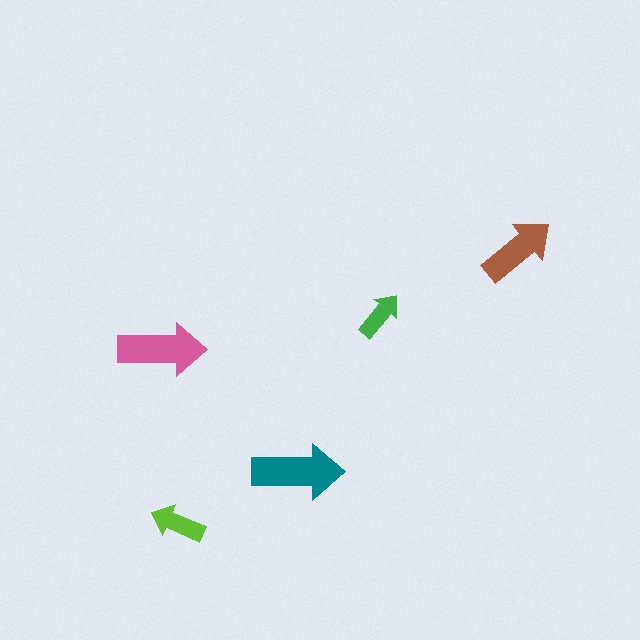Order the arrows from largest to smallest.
the teal one, the pink one, the brown one, the lime one, the green one.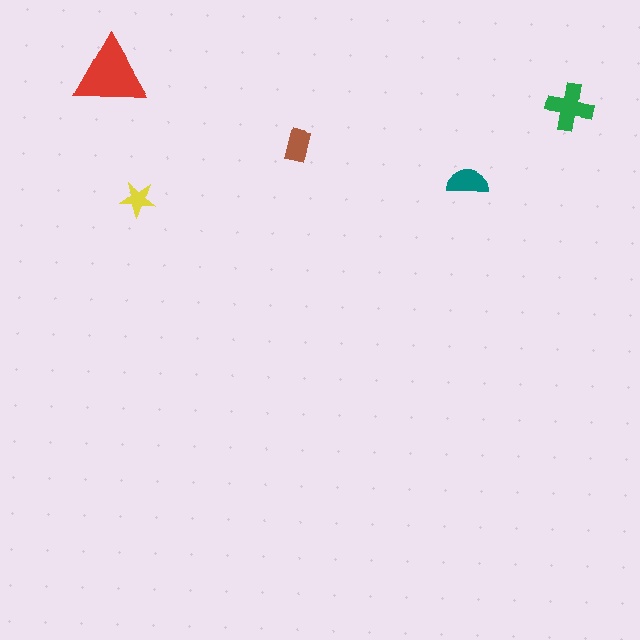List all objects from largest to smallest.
The red triangle, the green cross, the teal semicircle, the brown rectangle, the yellow star.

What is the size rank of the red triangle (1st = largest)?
1st.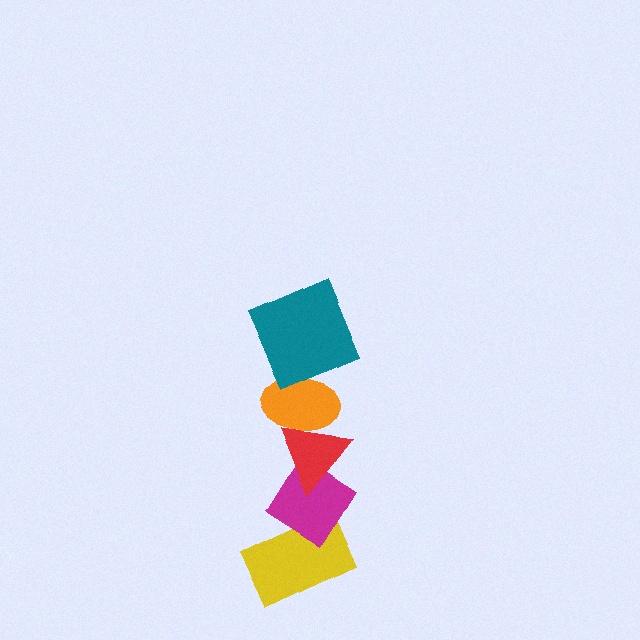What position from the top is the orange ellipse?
The orange ellipse is 2nd from the top.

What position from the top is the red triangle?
The red triangle is 3rd from the top.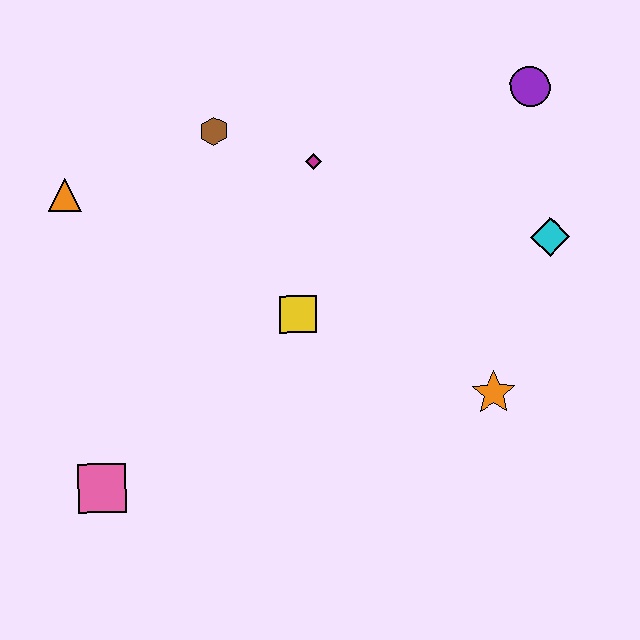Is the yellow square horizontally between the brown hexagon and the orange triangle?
No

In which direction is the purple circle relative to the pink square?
The purple circle is to the right of the pink square.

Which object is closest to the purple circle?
The cyan diamond is closest to the purple circle.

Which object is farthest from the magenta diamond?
The pink square is farthest from the magenta diamond.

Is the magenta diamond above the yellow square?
Yes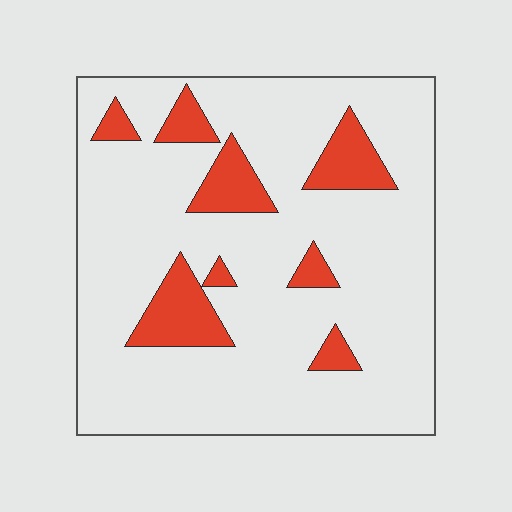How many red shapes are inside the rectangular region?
8.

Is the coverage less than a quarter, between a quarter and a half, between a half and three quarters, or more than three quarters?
Less than a quarter.